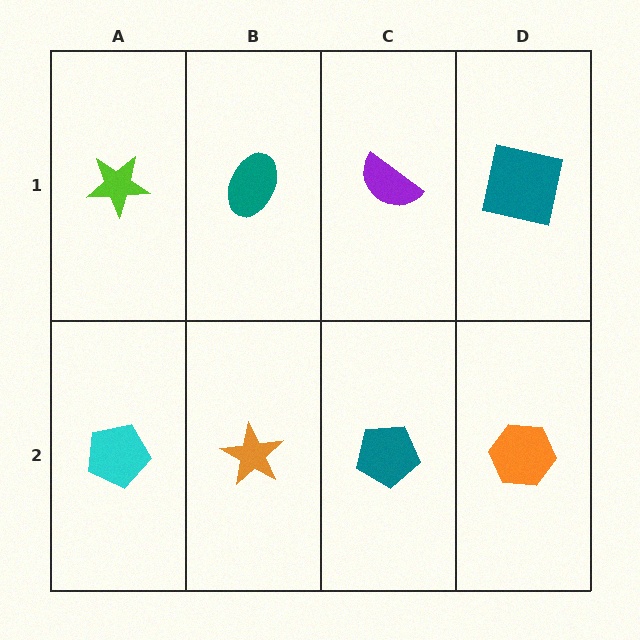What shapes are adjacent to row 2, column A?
A lime star (row 1, column A), an orange star (row 2, column B).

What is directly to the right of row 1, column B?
A purple semicircle.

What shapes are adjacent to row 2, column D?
A teal square (row 1, column D), a teal pentagon (row 2, column C).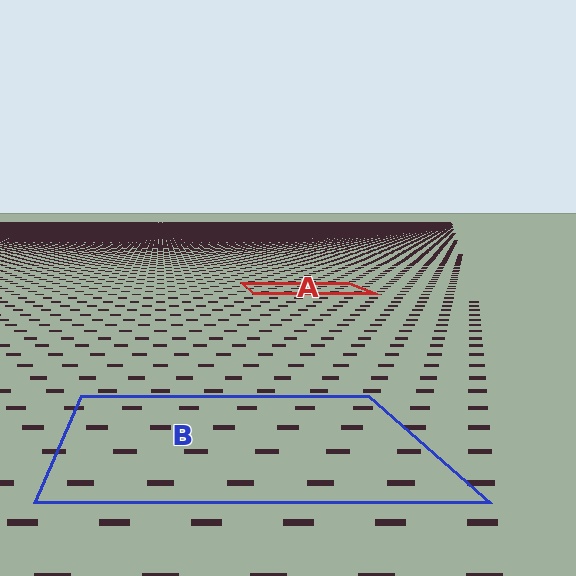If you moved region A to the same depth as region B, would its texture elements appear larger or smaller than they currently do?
They would appear larger. At a closer depth, the same texture elements are projected at a bigger on-screen size.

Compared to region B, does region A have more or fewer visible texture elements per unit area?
Region A has more texture elements per unit area — they are packed more densely because it is farther away.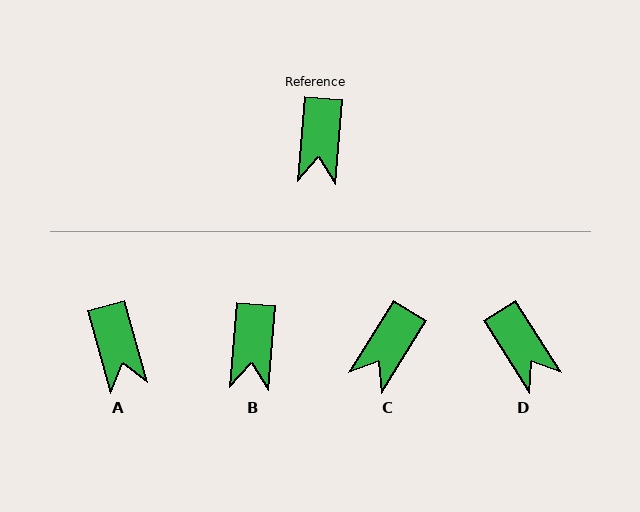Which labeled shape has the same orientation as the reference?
B.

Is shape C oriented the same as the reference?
No, it is off by about 27 degrees.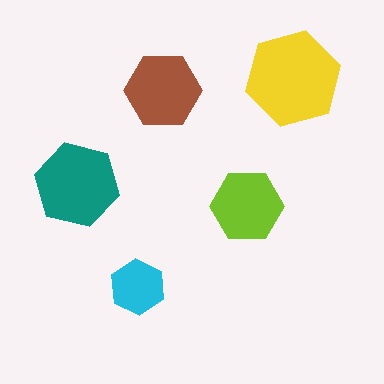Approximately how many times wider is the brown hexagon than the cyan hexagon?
About 1.5 times wider.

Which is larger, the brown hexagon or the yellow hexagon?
The yellow one.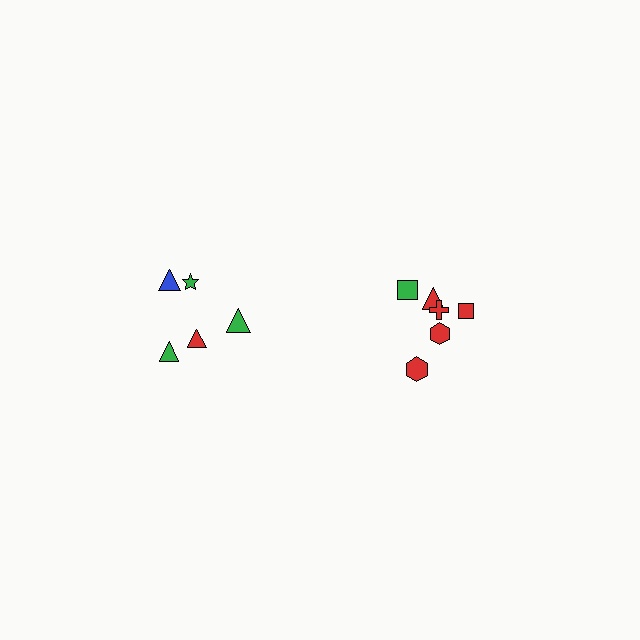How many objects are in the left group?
There are 5 objects.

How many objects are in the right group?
There are 7 objects.